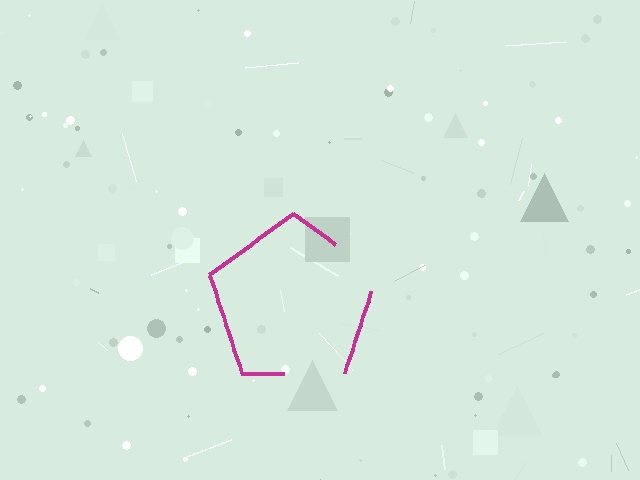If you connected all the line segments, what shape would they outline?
They would outline a pentagon.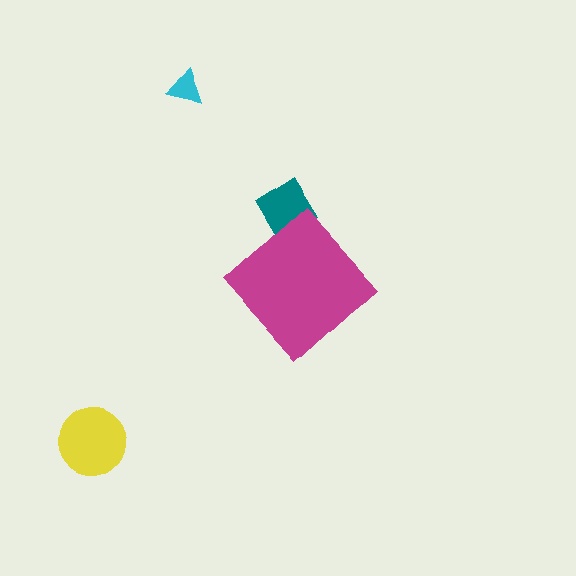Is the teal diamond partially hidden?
Yes, the teal diamond is partially hidden behind the magenta diamond.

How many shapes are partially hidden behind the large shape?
1 shape is partially hidden.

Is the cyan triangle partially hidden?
No, the cyan triangle is fully visible.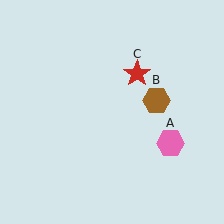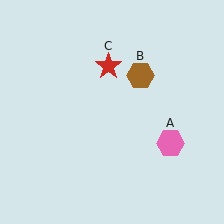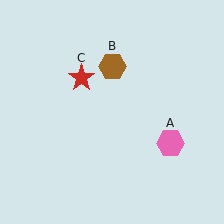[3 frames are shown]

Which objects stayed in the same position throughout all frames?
Pink hexagon (object A) remained stationary.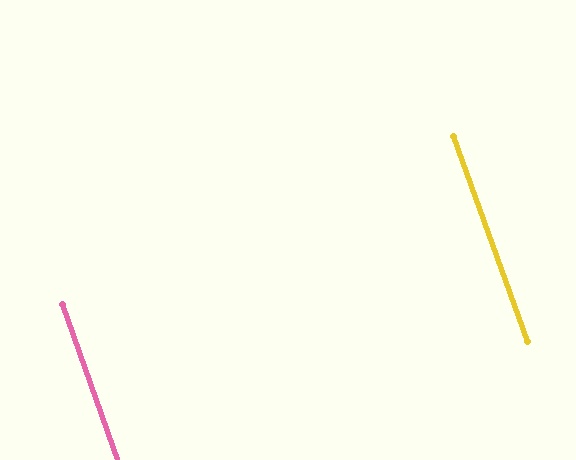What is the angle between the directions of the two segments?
Approximately 0 degrees.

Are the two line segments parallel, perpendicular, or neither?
Parallel — their directions differ by only 0.4°.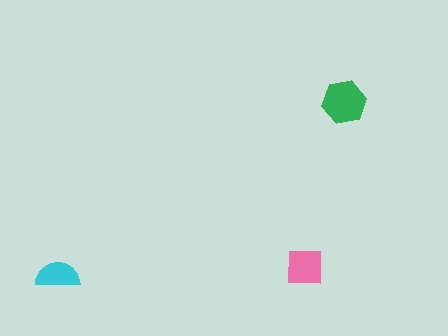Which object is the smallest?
The cyan semicircle.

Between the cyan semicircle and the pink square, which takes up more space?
The pink square.